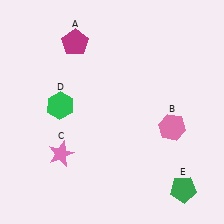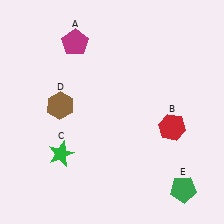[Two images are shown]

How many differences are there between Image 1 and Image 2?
There are 3 differences between the two images.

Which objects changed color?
B changed from pink to red. C changed from pink to green. D changed from green to brown.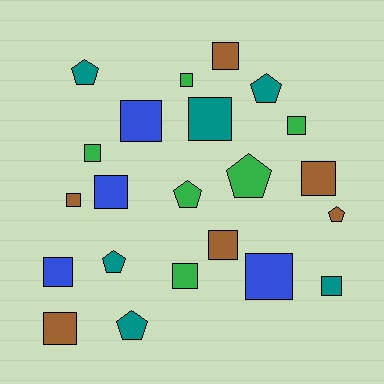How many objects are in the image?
There are 22 objects.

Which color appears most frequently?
Green, with 6 objects.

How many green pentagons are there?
There are 2 green pentagons.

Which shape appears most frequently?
Square, with 15 objects.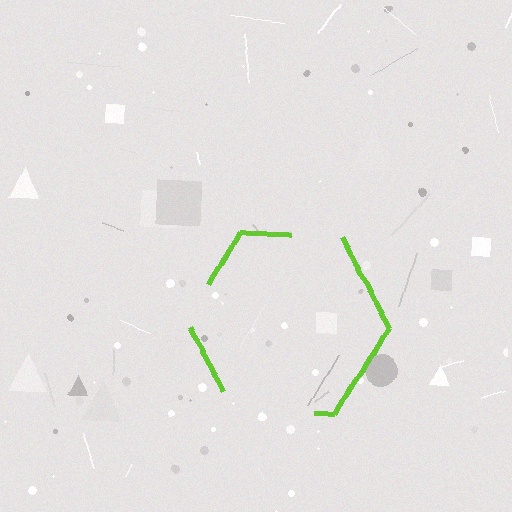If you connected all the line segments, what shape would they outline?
They would outline a hexagon.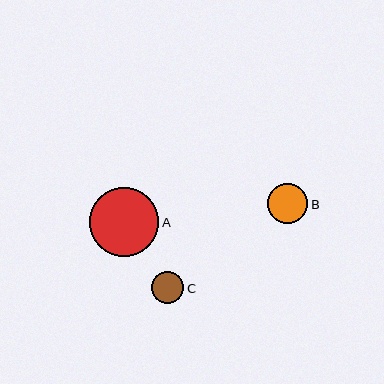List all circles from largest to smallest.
From largest to smallest: A, B, C.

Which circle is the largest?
Circle A is the largest with a size of approximately 69 pixels.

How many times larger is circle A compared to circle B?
Circle A is approximately 1.7 times the size of circle B.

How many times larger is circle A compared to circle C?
Circle A is approximately 2.2 times the size of circle C.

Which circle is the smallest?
Circle C is the smallest with a size of approximately 32 pixels.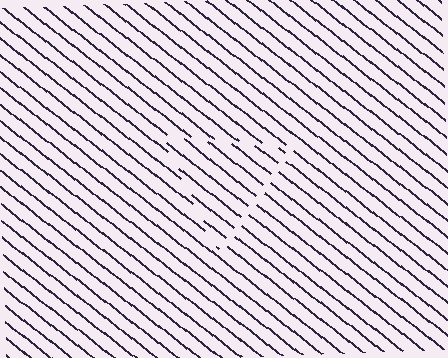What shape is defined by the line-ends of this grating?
An illusory triangle. The interior of the shape contains the same grating, shifted by half a period — the contour is defined by the phase discontinuity where line-ends from the inner and outer gratings abut.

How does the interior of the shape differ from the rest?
The interior of the shape contains the same grating, shifted by half a period — the contour is defined by the phase discontinuity where line-ends from the inner and outer gratings abut.